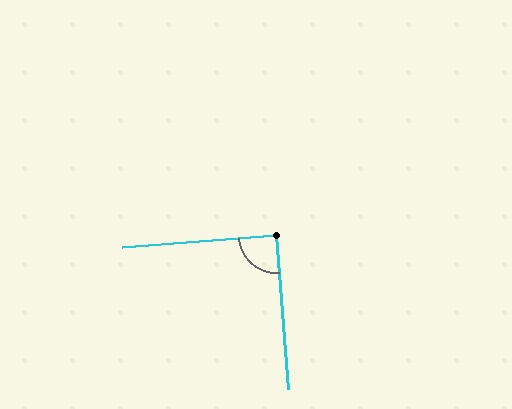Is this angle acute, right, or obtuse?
It is approximately a right angle.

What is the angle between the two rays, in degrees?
Approximately 90 degrees.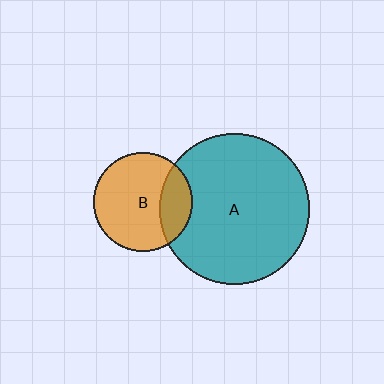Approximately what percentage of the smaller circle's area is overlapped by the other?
Approximately 25%.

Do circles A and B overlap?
Yes.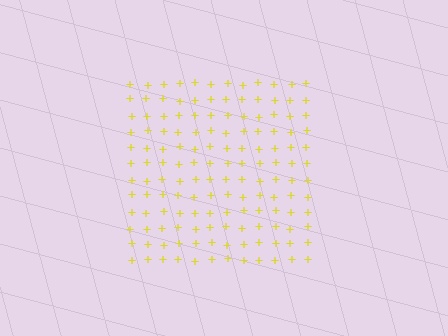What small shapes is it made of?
It is made of small plus signs.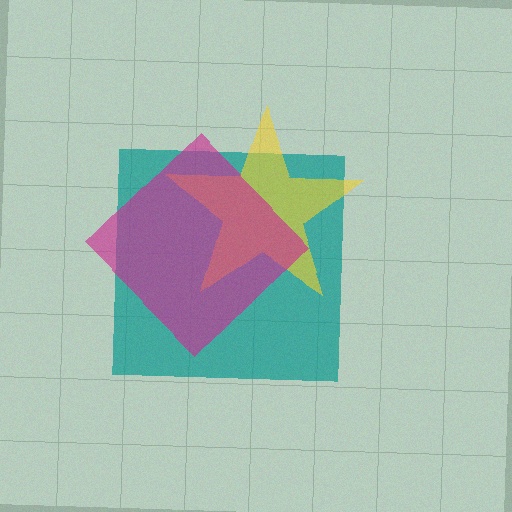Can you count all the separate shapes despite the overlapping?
Yes, there are 3 separate shapes.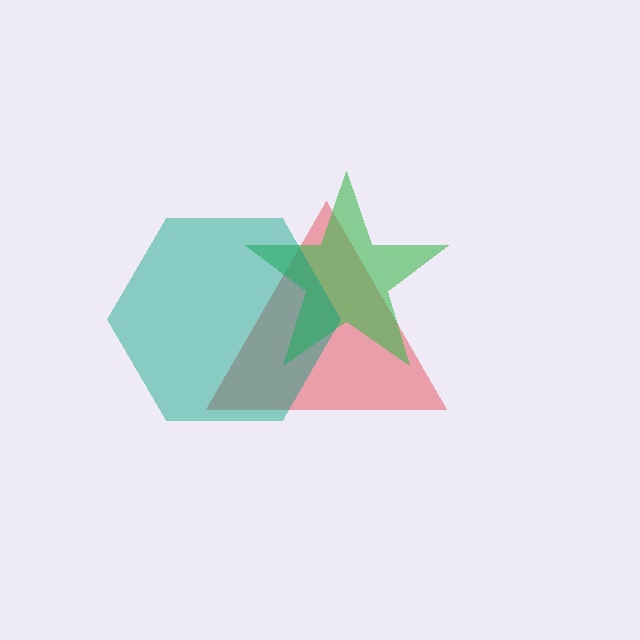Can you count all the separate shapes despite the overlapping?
Yes, there are 3 separate shapes.